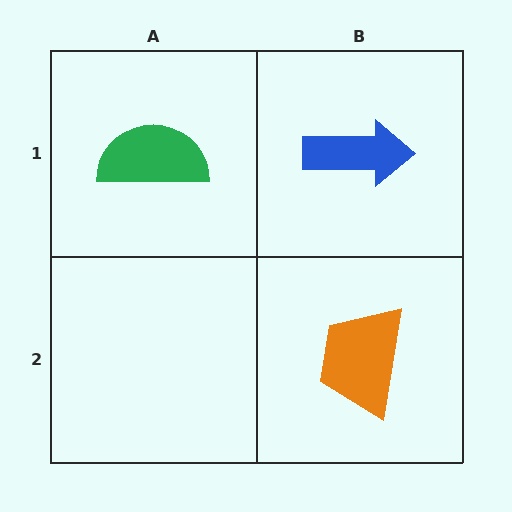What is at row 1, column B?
A blue arrow.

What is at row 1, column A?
A green semicircle.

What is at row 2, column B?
An orange trapezoid.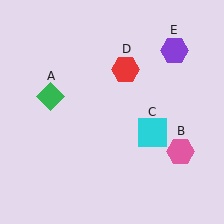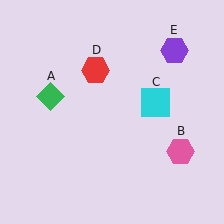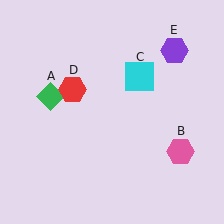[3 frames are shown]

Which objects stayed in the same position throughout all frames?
Green diamond (object A) and pink hexagon (object B) and purple hexagon (object E) remained stationary.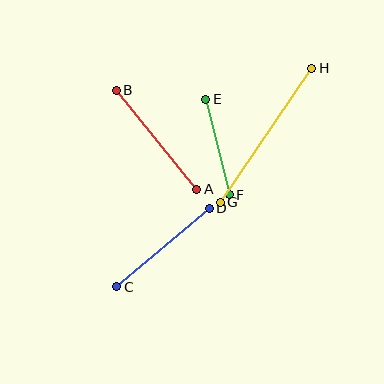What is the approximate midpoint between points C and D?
The midpoint is at approximately (163, 248) pixels.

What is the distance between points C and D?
The distance is approximately 121 pixels.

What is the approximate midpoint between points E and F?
The midpoint is at approximately (217, 147) pixels.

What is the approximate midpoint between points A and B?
The midpoint is at approximately (156, 140) pixels.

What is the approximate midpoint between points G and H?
The midpoint is at approximately (266, 135) pixels.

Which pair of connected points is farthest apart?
Points G and H are farthest apart.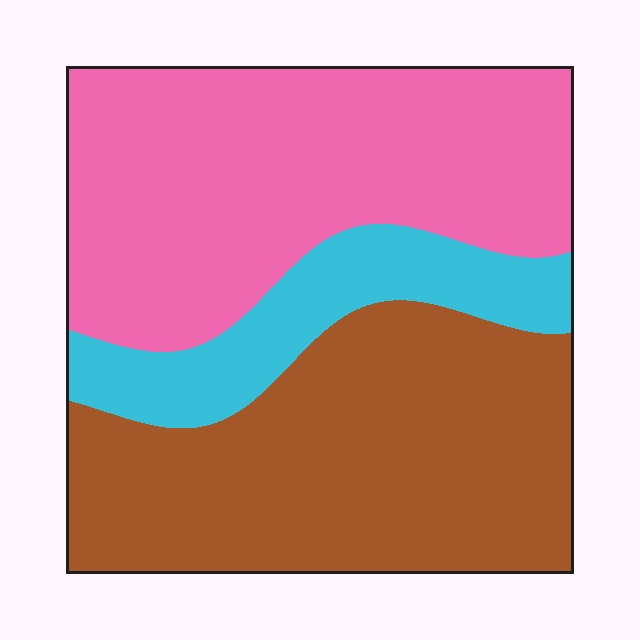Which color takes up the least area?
Cyan, at roughly 15%.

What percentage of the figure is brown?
Brown covers roughly 40% of the figure.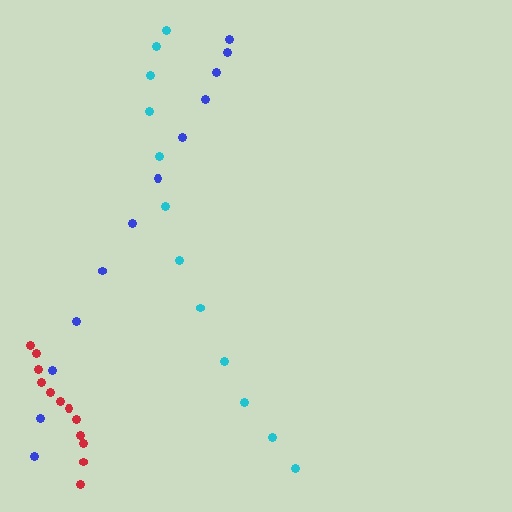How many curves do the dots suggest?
There are 3 distinct paths.